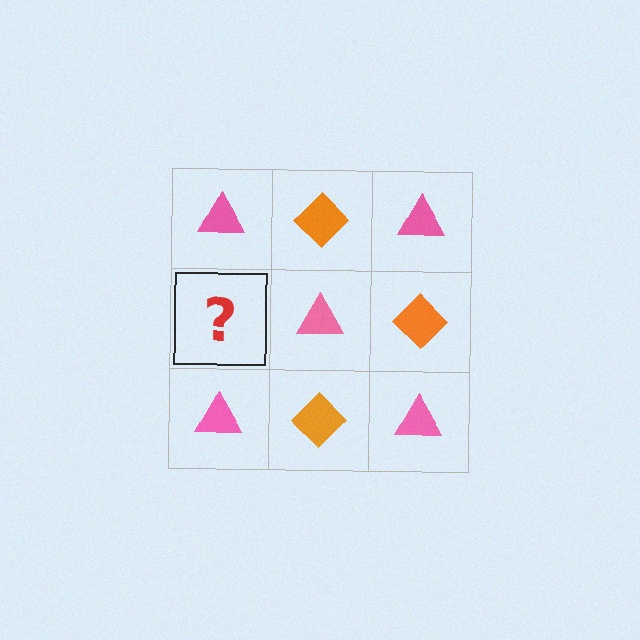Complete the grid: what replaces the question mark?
The question mark should be replaced with an orange diamond.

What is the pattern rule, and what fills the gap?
The rule is that it alternates pink triangle and orange diamond in a checkerboard pattern. The gap should be filled with an orange diamond.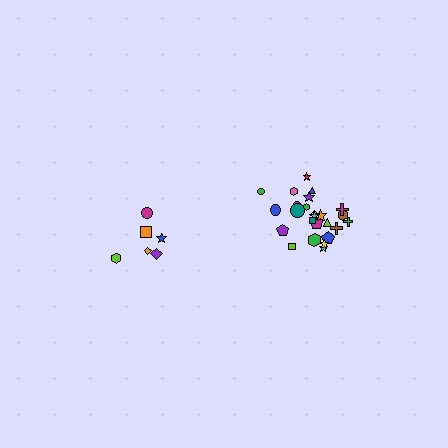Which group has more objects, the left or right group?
The right group.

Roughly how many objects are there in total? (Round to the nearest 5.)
Roughly 30 objects in total.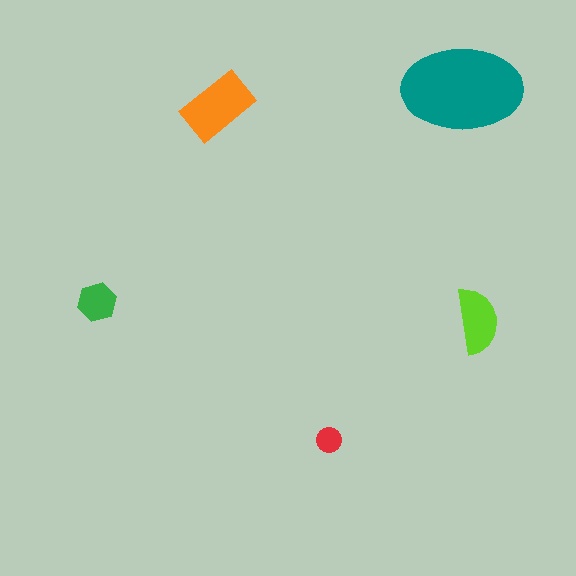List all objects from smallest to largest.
The red circle, the green hexagon, the lime semicircle, the orange rectangle, the teal ellipse.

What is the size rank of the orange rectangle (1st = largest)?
2nd.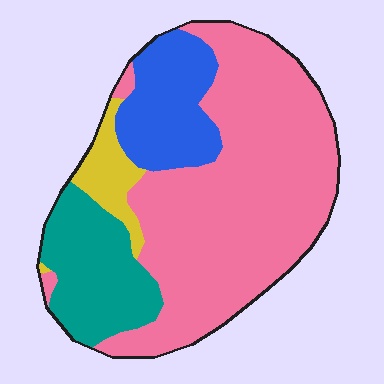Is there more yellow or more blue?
Blue.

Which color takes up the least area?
Yellow, at roughly 5%.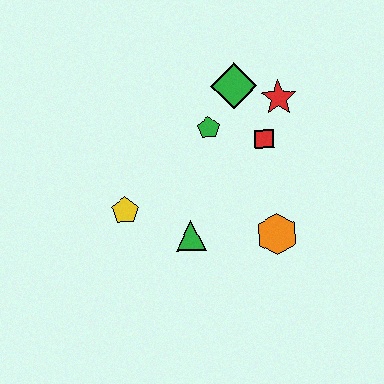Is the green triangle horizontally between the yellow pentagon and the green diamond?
Yes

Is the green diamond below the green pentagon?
No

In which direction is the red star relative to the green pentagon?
The red star is to the right of the green pentagon.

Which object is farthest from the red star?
The yellow pentagon is farthest from the red star.